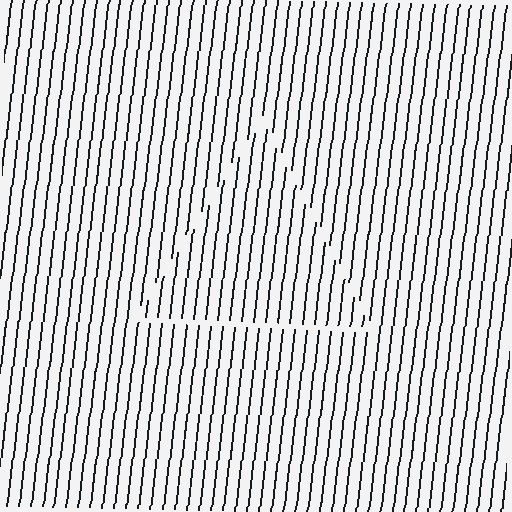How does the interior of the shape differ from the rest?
The interior of the shape contains the same grating, shifted by half a period — the contour is defined by the phase discontinuity where line-ends from the inner and outer gratings abut.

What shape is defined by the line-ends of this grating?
An illusory triangle. The interior of the shape contains the same grating, shifted by half a period — the contour is defined by the phase discontinuity where line-ends from the inner and outer gratings abut.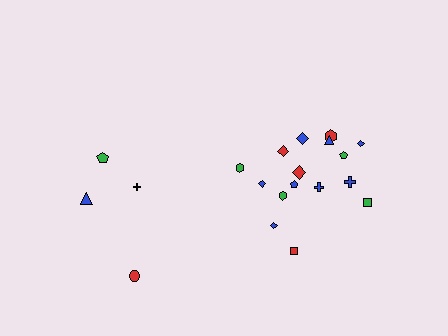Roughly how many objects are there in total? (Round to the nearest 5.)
Roughly 20 objects in total.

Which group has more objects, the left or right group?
The right group.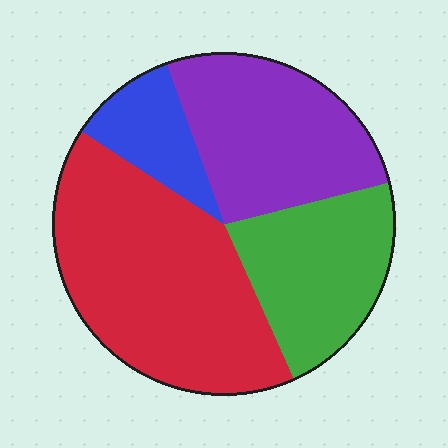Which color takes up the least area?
Blue, at roughly 10%.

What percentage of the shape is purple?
Purple covers 27% of the shape.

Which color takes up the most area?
Red, at roughly 40%.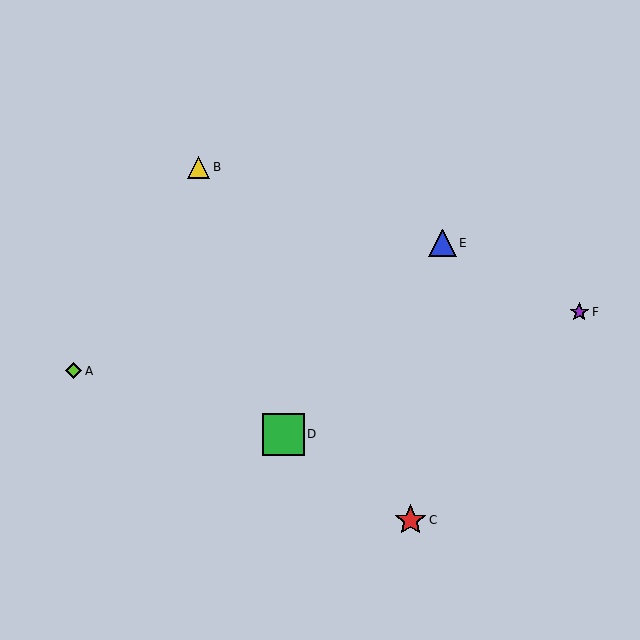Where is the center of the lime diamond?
The center of the lime diamond is at (74, 371).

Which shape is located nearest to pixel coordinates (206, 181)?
The yellow triangle (labeled B) at (199, 167) is nearest to that location.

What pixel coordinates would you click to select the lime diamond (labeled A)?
Click at (74, 371) to select the lime diamond A.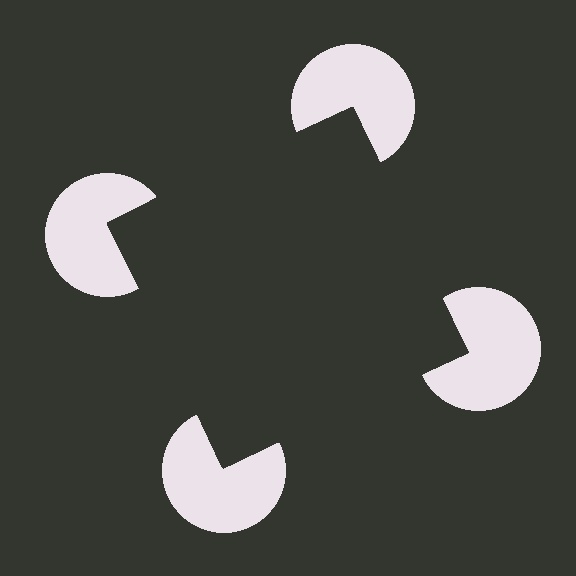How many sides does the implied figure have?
4 sides.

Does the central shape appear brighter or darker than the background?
It typically appears slightly darker than the background, even though no actual brightness change is drawn.